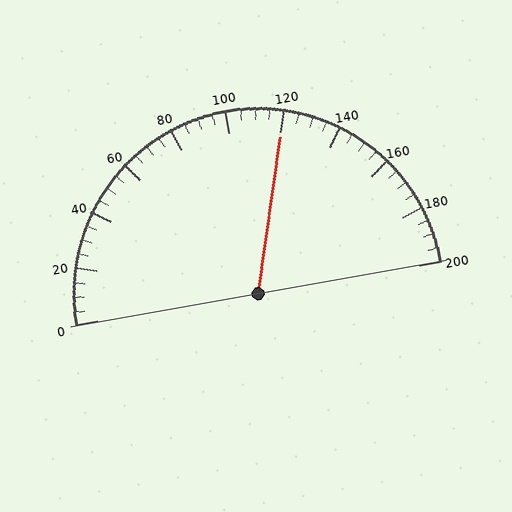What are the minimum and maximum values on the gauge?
The gauge ranges from 0 to 200.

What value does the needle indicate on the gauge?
The needle indicates approximately 120.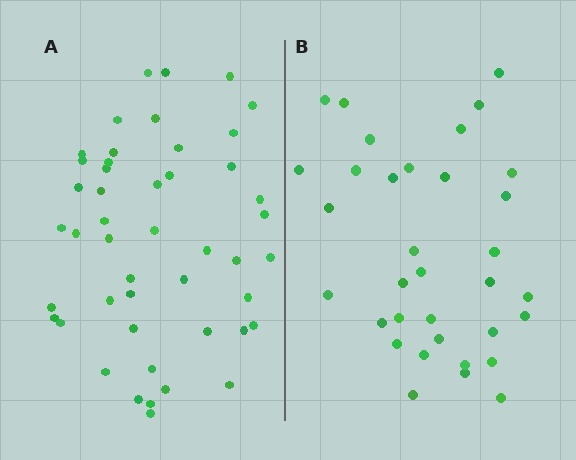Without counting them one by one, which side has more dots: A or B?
Region A (the left region) has more dots.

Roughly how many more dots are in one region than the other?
Region A has approximately 15 more dots than region B.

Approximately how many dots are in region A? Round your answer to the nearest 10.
About 50 dots. (The exact count is 47, which rounds to 50.)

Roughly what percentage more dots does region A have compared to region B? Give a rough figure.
About 40% more.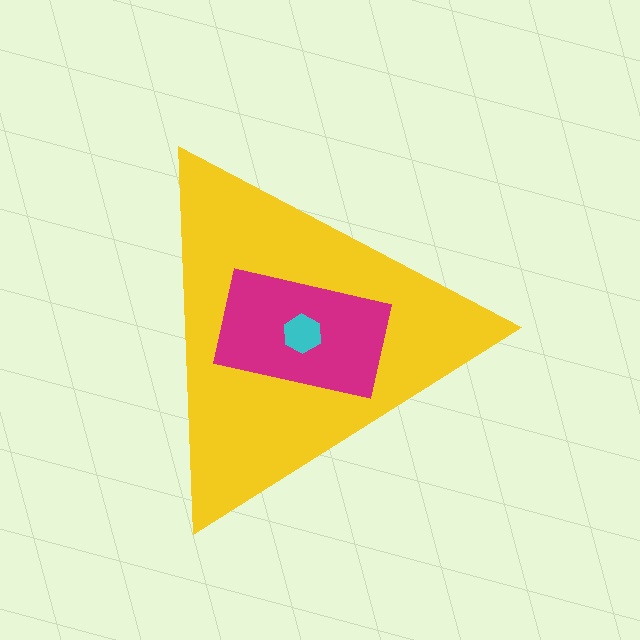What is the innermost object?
The cyan hexagon.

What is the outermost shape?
The yellow triangle.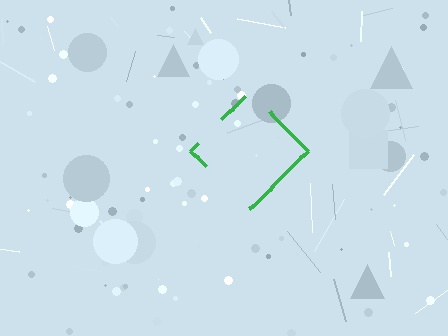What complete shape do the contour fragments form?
The contour fragments form a diamond.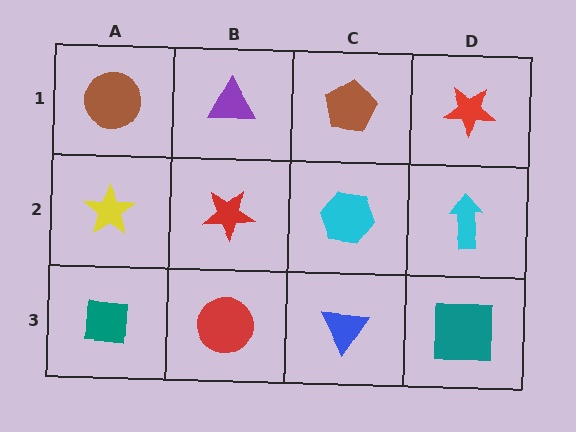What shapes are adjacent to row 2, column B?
A purple triangle (row 1, column B), a red circle (row 3, column B), a yellow star (row 2, column A), a cyan hexagon (row 2, column C).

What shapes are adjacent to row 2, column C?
A brown pentagon (row 1, column C), a blue triangle (row 3, column C), a red star (row 2, column B), a cyan arrow (row 2, column D).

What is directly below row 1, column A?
A yellow star.